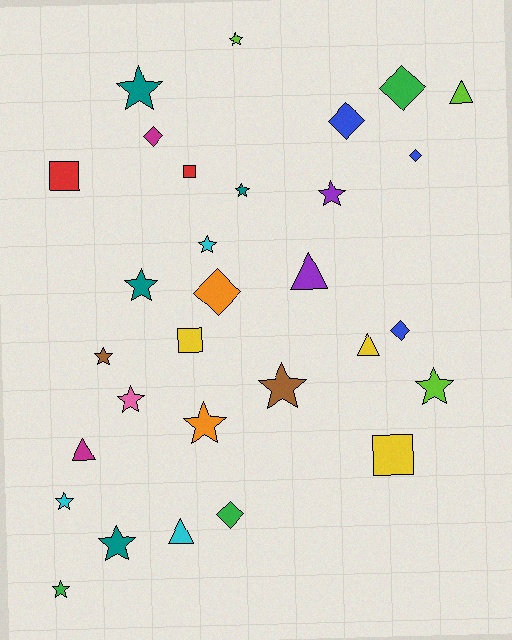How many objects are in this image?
There are 30 objects.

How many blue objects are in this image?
There are 3 blue objects.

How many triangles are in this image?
There are 5 triangles.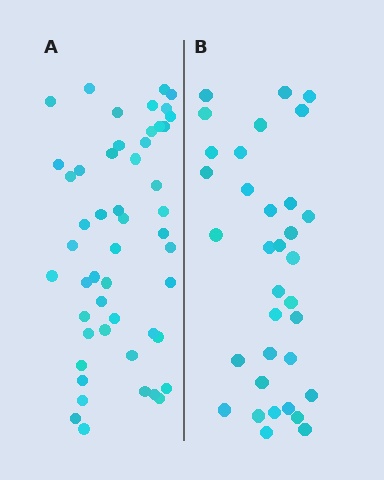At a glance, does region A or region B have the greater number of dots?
Region A (the left region) has more dots.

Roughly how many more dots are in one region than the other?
Region A has approximately 15 more dots than region B.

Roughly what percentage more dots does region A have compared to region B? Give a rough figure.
About 45% more.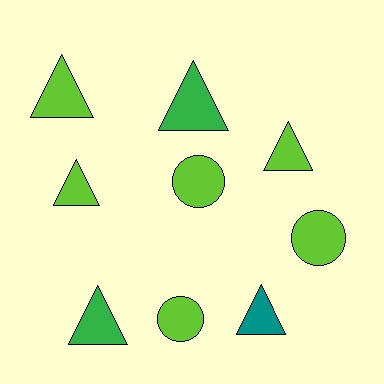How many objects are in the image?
There are 9 objects.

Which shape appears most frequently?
Triangle, with 6 objects.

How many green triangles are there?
There are 2 green triangles.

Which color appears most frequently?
Lime, with 6 objects.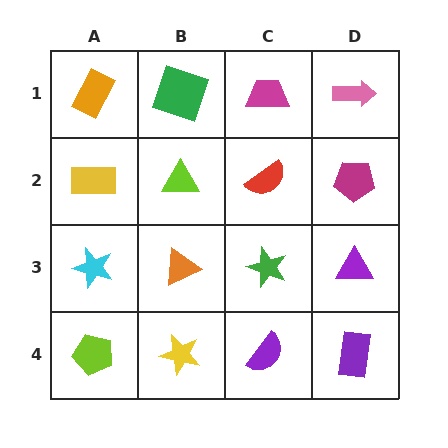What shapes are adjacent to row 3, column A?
A yellow rectangle (row 2, column A), a lime pentagon (row 4, column A), an orange triangle (row 3, column B).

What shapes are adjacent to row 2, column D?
A pink arrow (row 1, column D), a purple triangle (row 3, column D), a red semicircle (row 2, column C).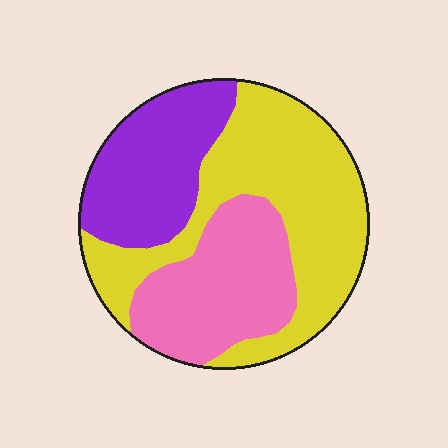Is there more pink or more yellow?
Yellow.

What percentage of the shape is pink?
Pink takes up about one quarter (1/4) of the shape.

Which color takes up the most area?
Yellow, at roughly 45%.